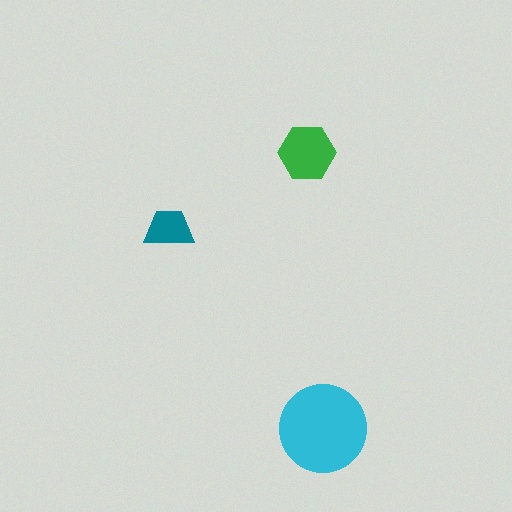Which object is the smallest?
The teal trapezoid.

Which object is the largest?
The cyan circle.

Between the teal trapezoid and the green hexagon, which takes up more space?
The green hexagon.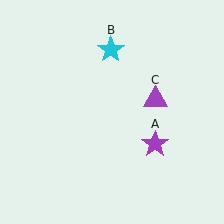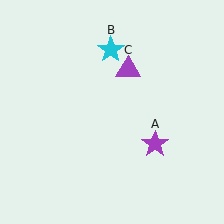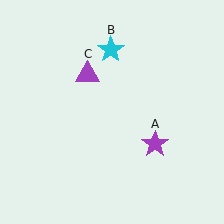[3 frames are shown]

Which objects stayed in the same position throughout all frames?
Purple star (object A) and cyan star (object B) remained stationary.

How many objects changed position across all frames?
1 object changed position: purple triangle (object C).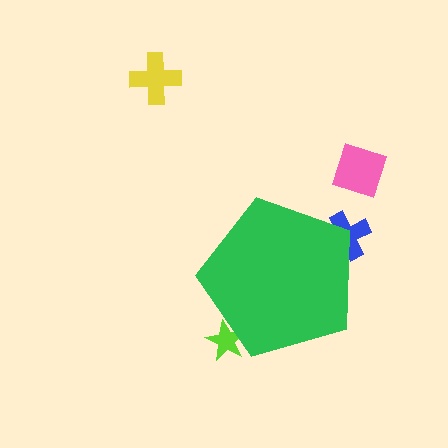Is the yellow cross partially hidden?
No, the yellow cross is fully visible.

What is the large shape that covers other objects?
A green pentagon.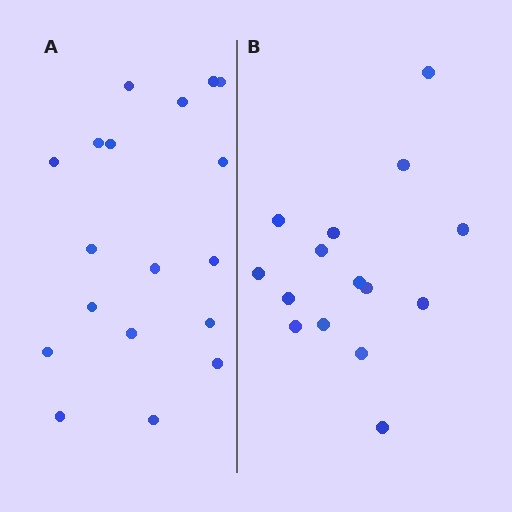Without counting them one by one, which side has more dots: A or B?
Region A (the left region) has more dots.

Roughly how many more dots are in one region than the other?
Region A has just a few more — roughly 2 or 3 more dots than region B.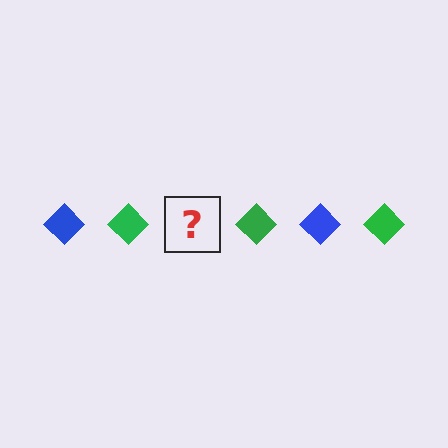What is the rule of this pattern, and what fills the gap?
The rule is that the pattern cycles through blue, green diamonds. The gap should be filled with a blue diamond.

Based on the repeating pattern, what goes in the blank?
The blank should be a blue diamond.